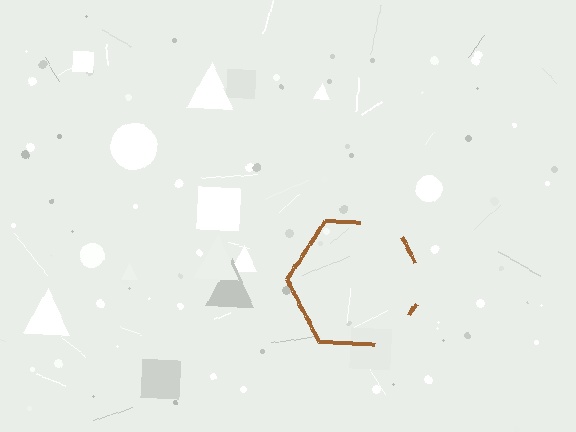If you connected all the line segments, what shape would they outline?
They would outline a hexagon.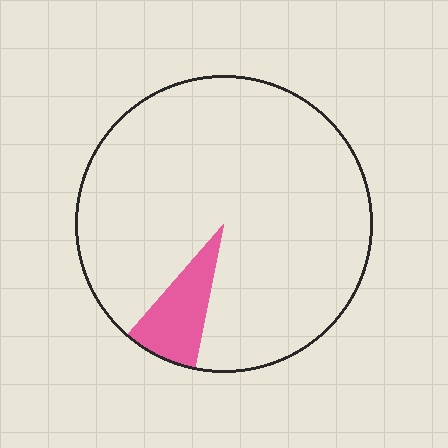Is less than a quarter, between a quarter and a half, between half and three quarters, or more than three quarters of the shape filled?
Less than a quarter.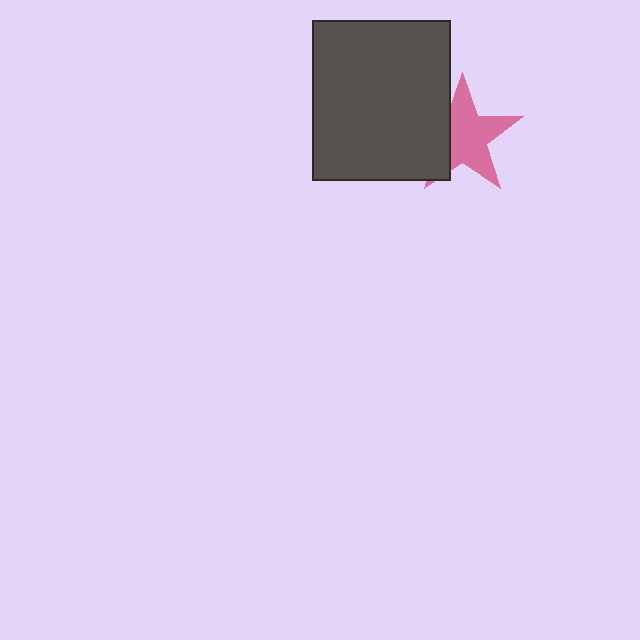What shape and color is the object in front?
The object in front is a dark gray rectangle.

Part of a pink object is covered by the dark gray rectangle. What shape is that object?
It is a star.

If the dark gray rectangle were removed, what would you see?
You would see the complete pink star.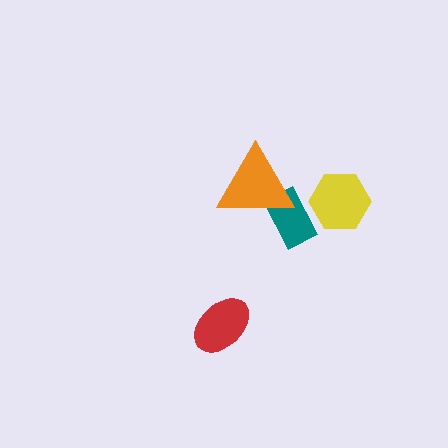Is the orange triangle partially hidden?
No, no other shape covers it.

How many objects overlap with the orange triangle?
1 object overlaps with the orange triangle.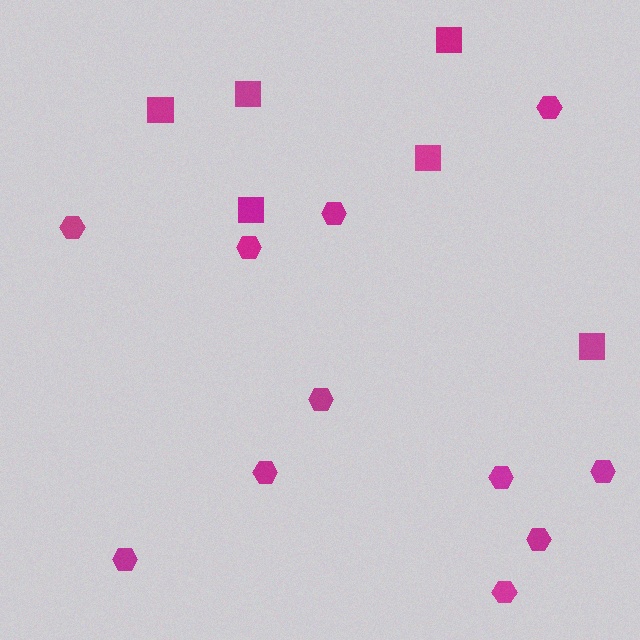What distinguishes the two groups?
There are 2 groups: one group of hexagons (11) and one group of squares (6).